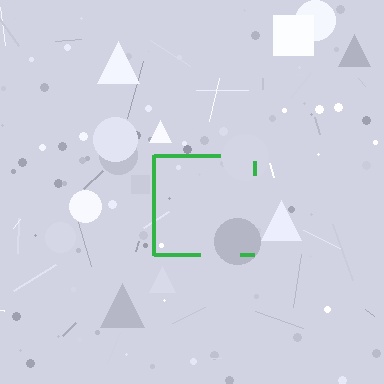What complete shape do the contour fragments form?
The contour fragments form a square.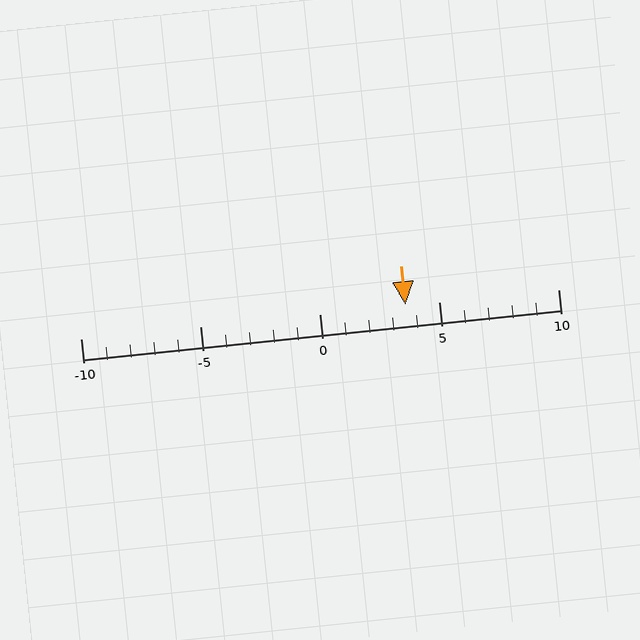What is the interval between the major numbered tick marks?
The major tick marks are spaced 5 units apart.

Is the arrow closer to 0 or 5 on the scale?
The arrow is closer to 5.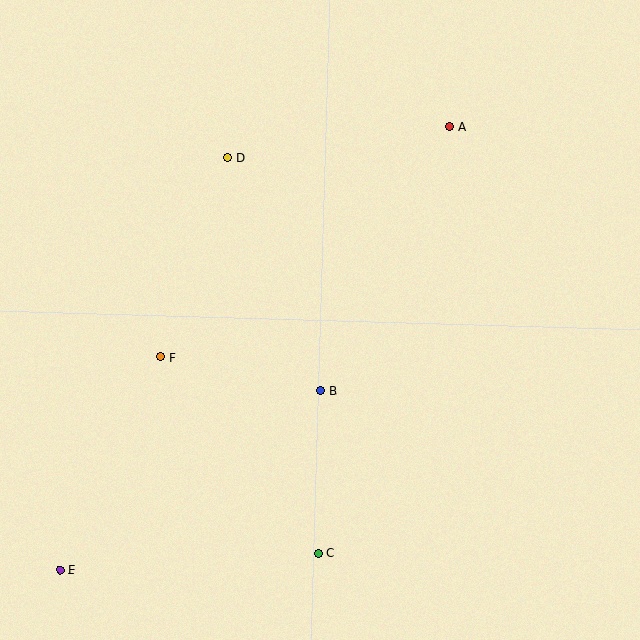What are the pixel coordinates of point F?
Point F is at (160, 357).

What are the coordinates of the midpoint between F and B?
The midpoint between F and B is at (240, 374).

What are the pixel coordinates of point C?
Point C is at (318, 553).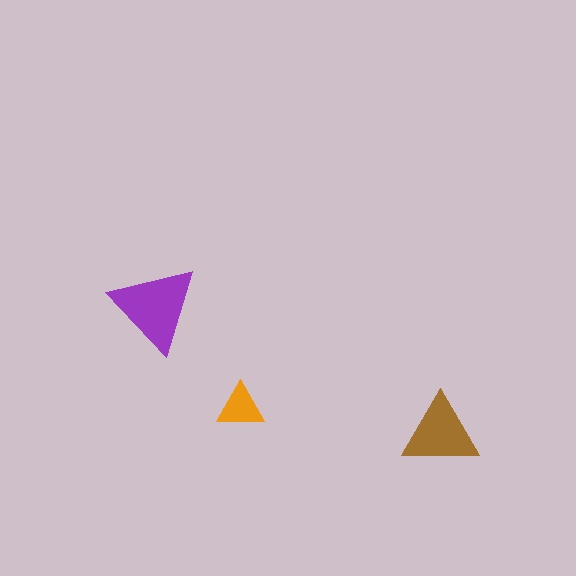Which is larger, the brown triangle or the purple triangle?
The purple one.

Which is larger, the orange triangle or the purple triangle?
The purple one.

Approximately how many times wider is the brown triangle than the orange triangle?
About 1.5 times wider.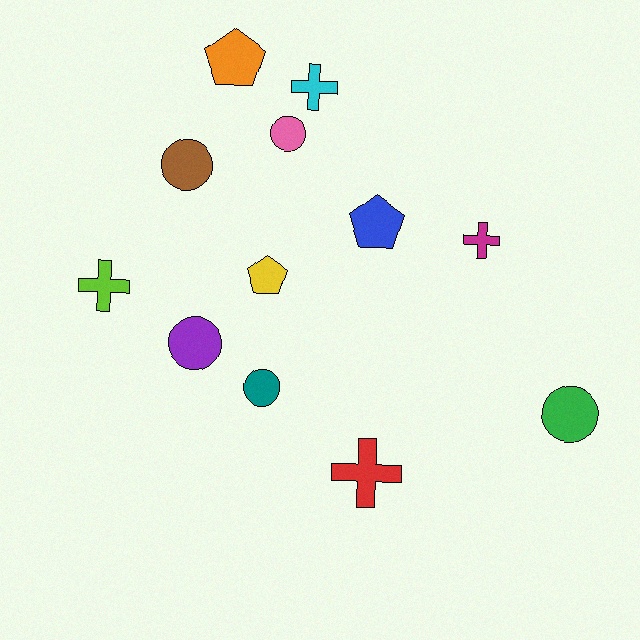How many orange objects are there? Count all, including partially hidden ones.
There is 1 orange object.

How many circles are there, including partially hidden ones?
There are 5 circles.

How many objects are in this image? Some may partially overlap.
There are 12 objects.